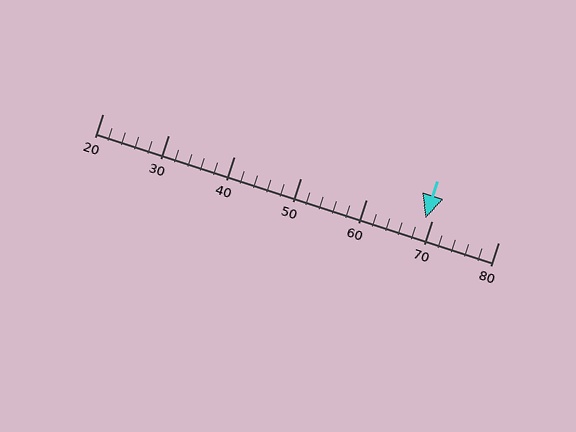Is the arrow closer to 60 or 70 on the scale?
The arrow is closer to 70.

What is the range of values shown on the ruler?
The ruler shows values from 20 to 80.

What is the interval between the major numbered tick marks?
The major tick marks are spaced 10 units apart.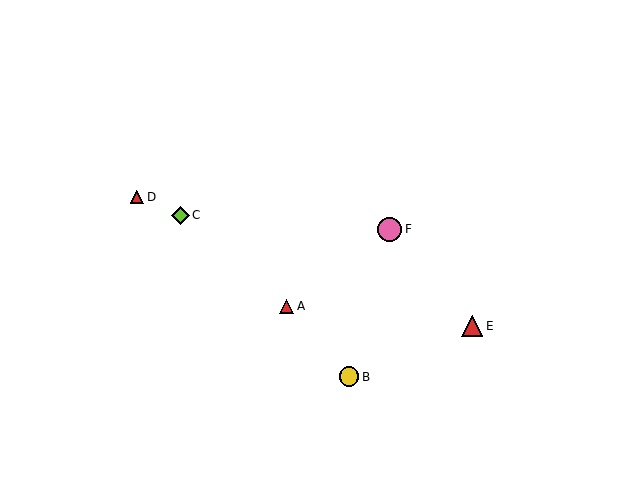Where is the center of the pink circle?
The center of the pink circle is at (390, 229).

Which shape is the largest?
The pink circle (labeled F) is the largest.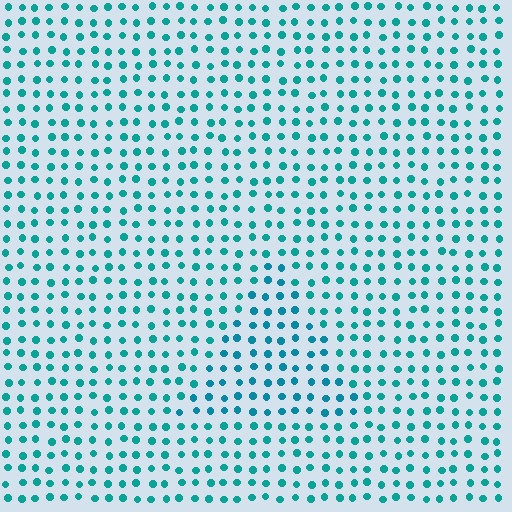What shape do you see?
I see a triangle.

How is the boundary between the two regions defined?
The boundary is defined purely by a slight shift in hue (about 16 degrees). Spacing, size, and orientation are identical on both sides.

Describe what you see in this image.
The image is filled with small teal elements in a uniform arrangement. A triangle-shaped region is visible where the elements are tinted to a slightly different hue, forming a subtle color boundary.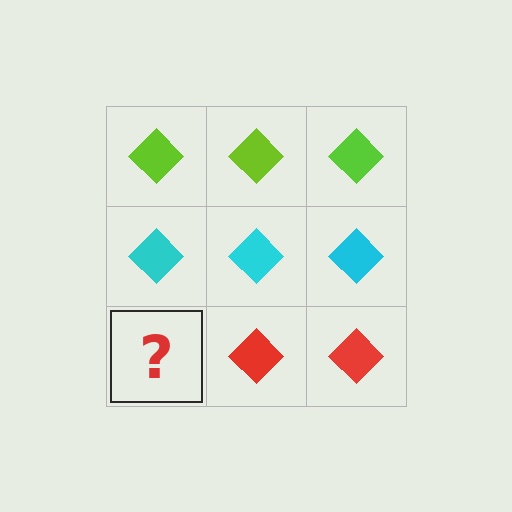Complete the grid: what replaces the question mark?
The question mark should be replaced with a red diamond.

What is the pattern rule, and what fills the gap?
The rule is that each row has a consistent color. The gap should be filled with a red diamond.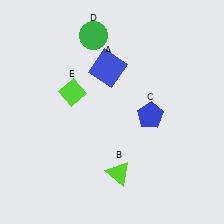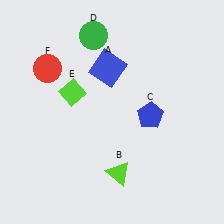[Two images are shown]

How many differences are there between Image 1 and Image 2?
There is 1 difference between the two images.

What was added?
A red circle (F) was added in Image 2.